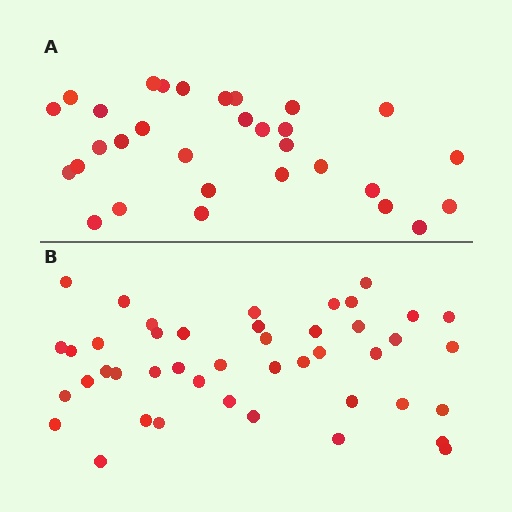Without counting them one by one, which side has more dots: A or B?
Region B (the bottom region) has more dots.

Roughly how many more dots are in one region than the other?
Region B has approximately 15 more dots than region A.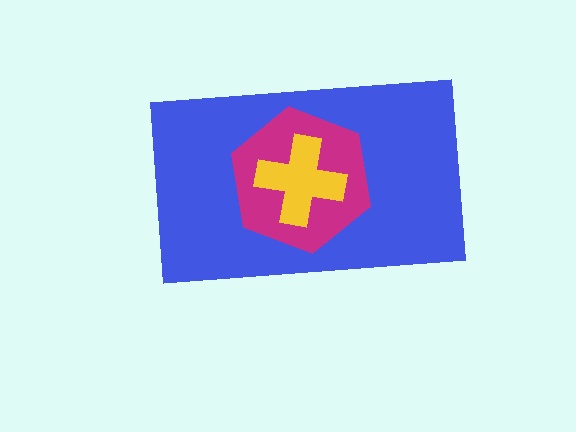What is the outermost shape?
The blue rectangle.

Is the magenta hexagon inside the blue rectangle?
Yes.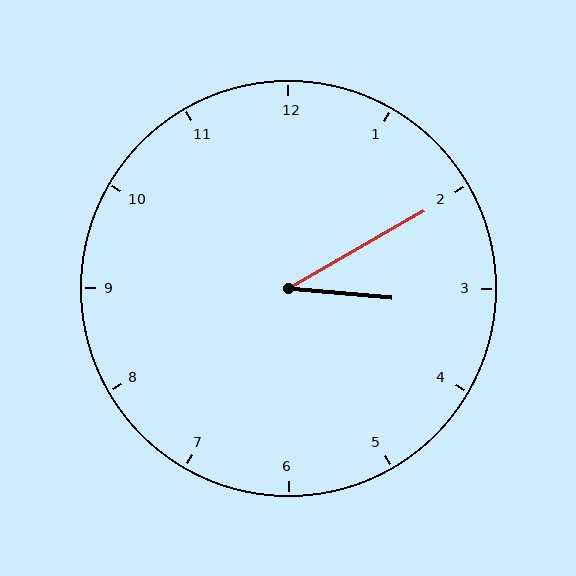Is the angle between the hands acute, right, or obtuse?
It is acute.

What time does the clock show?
3:10.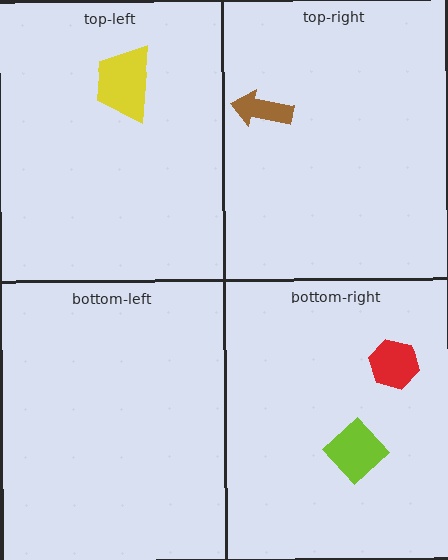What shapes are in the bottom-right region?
The red hexagon, the lime diamond.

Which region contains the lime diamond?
The bottom-right region.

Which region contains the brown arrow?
The top-right region.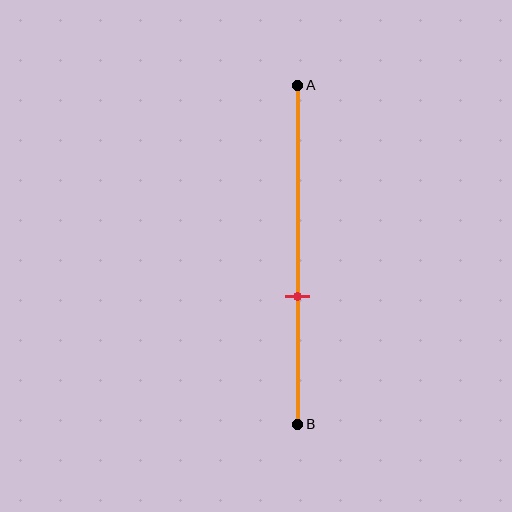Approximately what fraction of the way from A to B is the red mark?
The red mark is approximately 60% of the way from A to B.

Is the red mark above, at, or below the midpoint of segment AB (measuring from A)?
The red mark is below the midpoint of segment AB.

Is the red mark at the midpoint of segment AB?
No, the mark is at about 60% from A, not at the 50% midpoint.